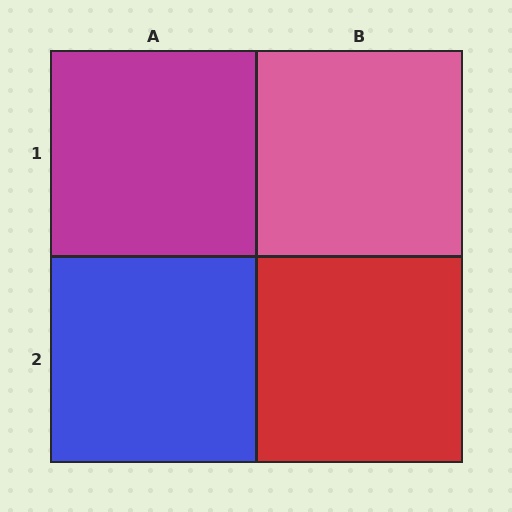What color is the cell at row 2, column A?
Blue.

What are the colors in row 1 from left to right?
Magenta, pink.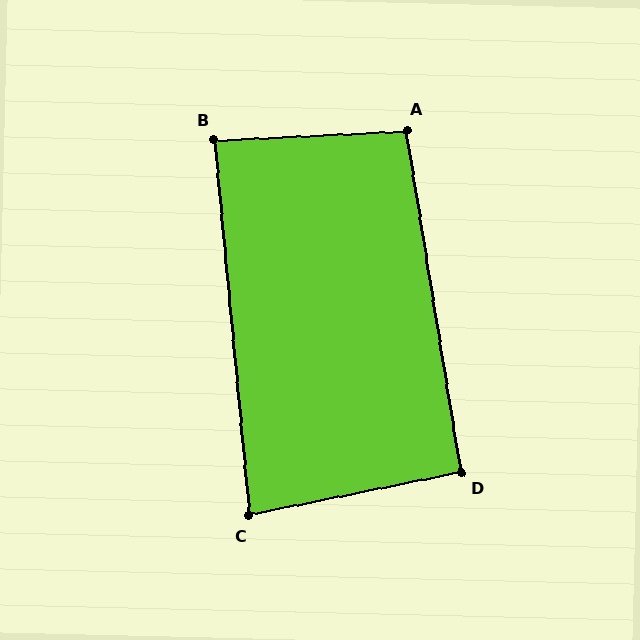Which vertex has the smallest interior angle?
C, at approximately 84 degrees.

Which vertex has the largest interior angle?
A, at approximately 96 degrees.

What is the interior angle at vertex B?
Approximately 88 degrees (approximately right).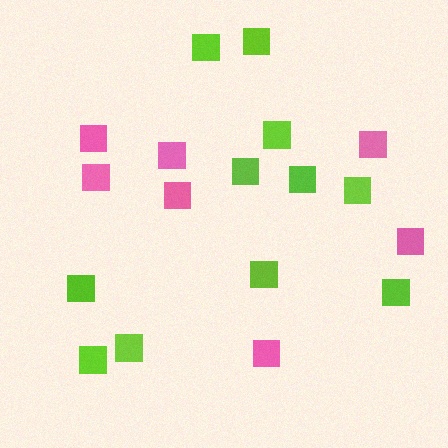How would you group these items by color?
There are 2 groups: one group of pink squares (7) and one group of lime squares (11).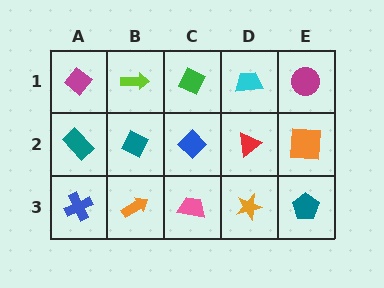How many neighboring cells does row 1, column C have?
3.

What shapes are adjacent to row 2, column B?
A lime arrow (row 1, column B), an orange arrow (row 3, column B), a teal rectangle (row 2, column A), a blue diamond (row 2, column C).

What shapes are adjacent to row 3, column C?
A blue diamond (row 2, column C), an orange arrow (row 3, column B), an orange star (row 3, column D).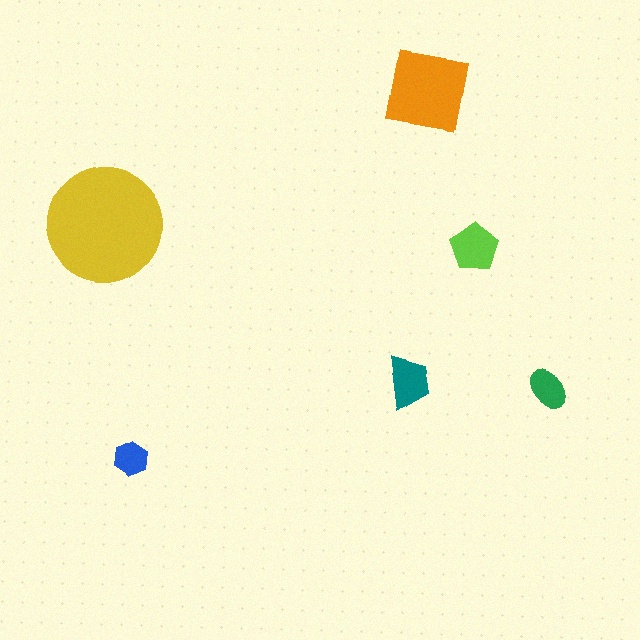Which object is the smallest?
The blue hexagon.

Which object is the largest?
The yellow circle.